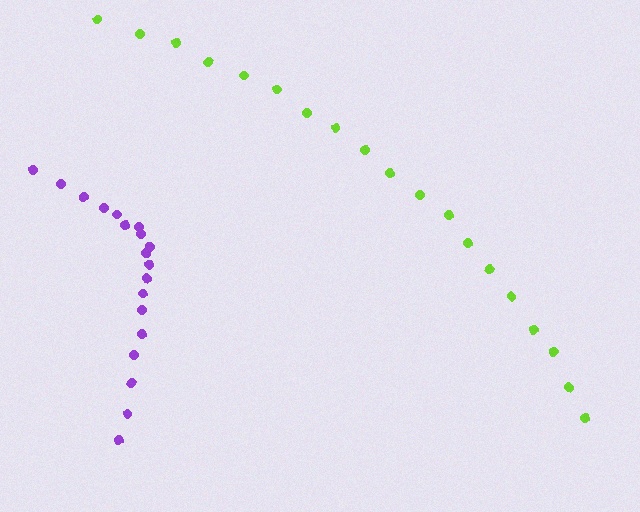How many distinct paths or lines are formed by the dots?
There are 2 distinct paths.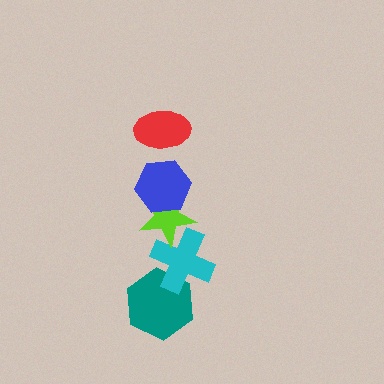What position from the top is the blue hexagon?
The blue hexagon is 2nd from the top.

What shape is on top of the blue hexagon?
The red ellipse is on top of the blue hexagon.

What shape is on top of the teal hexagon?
The cyan cross is on top of the teal hexagon.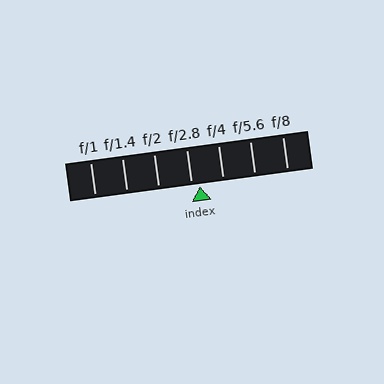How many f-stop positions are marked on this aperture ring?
There are 7 f-stop positions marked.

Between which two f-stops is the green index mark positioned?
The index mark is between f/2.8 and f/4.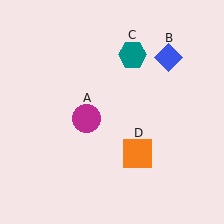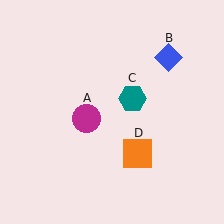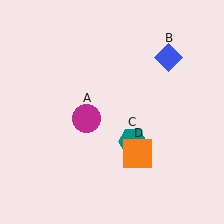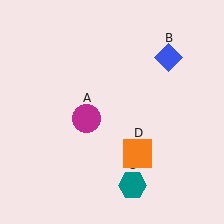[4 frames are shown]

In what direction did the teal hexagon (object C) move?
The teal hexagon (object C) moved down.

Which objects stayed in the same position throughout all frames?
Magenta circle (object A) and blue diamond (object B) and orange square (object D) remained stationary.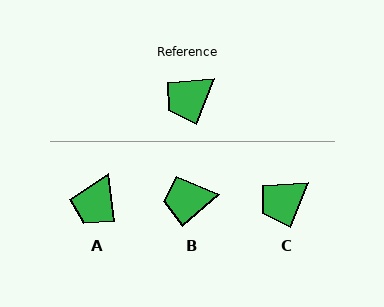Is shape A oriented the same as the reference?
No, it is off by about 30 degrees.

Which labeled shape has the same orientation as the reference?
C.